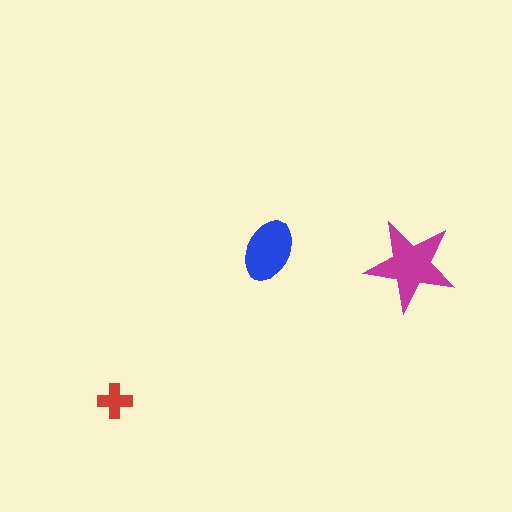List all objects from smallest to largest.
The red cross, the blue ellipse, the magenta star.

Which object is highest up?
The blue ellipse is topmost.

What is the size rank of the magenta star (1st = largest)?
1st.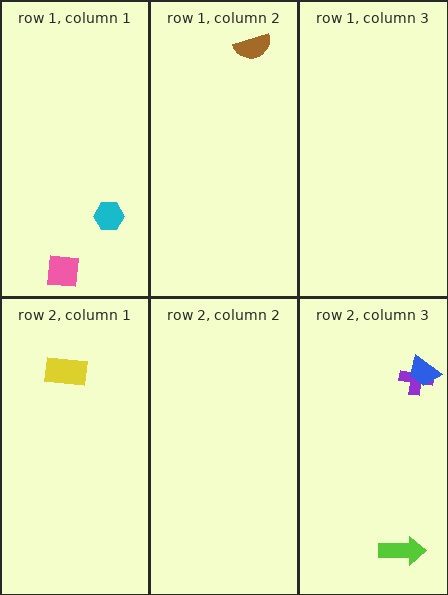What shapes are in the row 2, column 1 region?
The yellow rectangle.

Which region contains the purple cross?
The row 2, column 3 region.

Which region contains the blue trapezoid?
The row 2, column 3 region.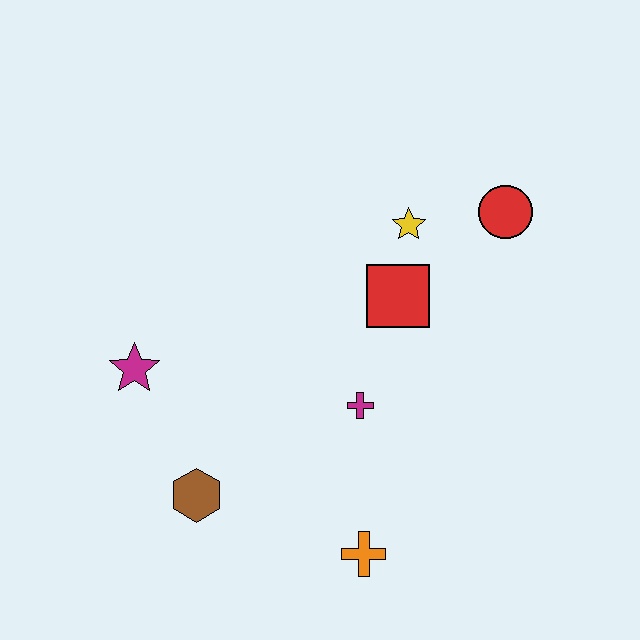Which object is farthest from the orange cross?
The red circle is farthest from the orange cross.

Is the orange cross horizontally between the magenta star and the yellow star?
Yes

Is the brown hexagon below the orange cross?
No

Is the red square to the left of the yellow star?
Yes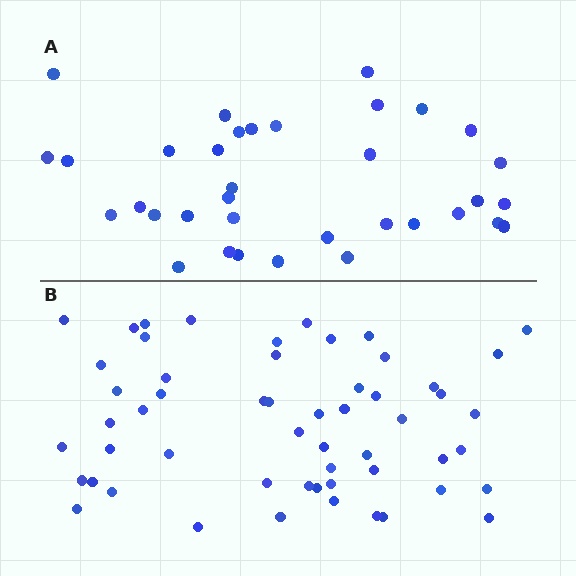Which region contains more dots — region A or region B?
Region B (the bottom region) has more dots.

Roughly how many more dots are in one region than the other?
Region B has approximately 20 more dots than region A.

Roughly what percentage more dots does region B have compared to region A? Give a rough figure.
About 55% more.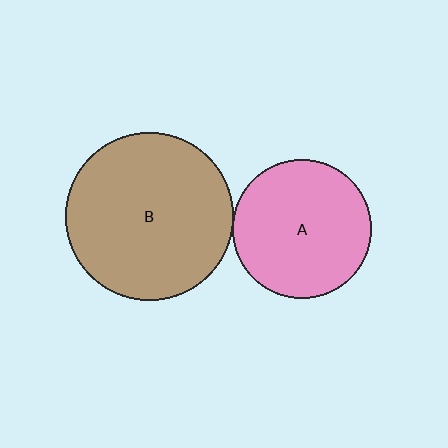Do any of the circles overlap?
No, none of the circles overlap.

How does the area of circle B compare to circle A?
Approximately 1.5 times.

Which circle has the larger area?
Circle B (brown).